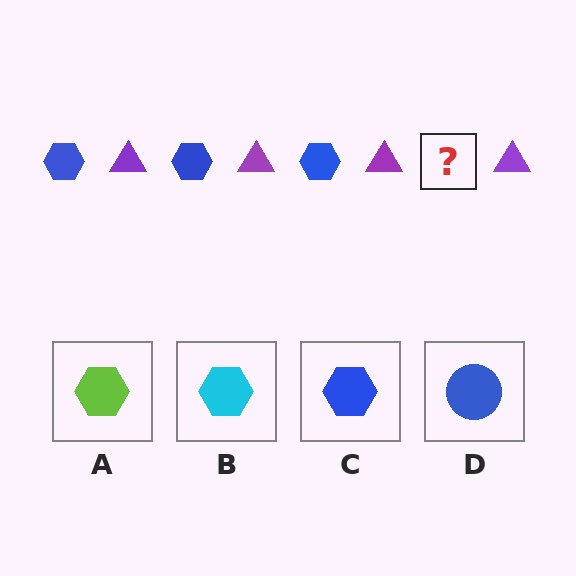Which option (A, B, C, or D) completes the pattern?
C.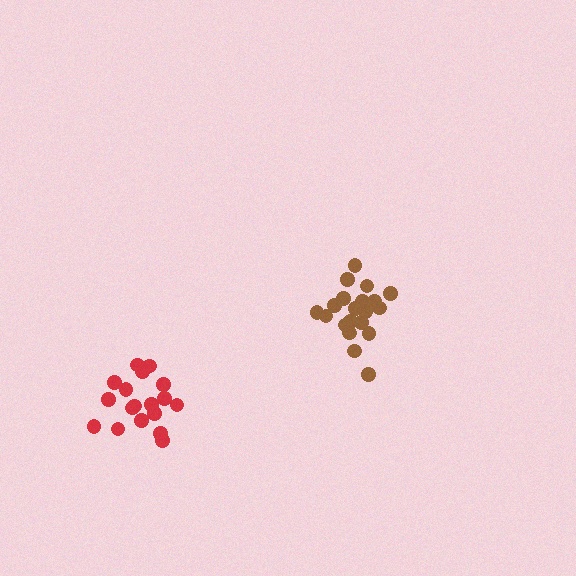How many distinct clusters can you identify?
There are 2 distinct clusters.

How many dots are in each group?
Group 1: 20 dots, Group 2: 19 dots (39 total).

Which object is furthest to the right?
The brown cluster is rightmost.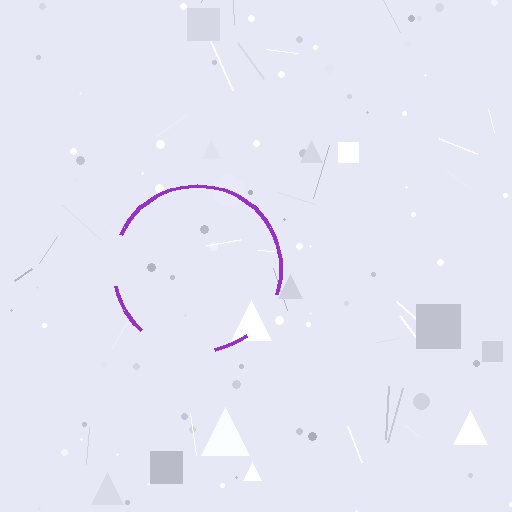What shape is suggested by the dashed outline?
The dashed outline suggests a circle.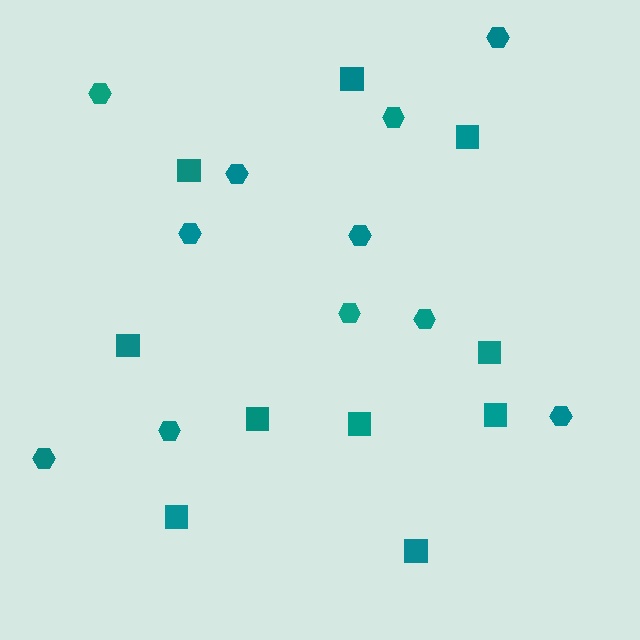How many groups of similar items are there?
There are 2 groups: one group of hexagons (11) and one group of squares (10).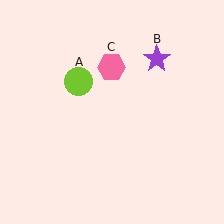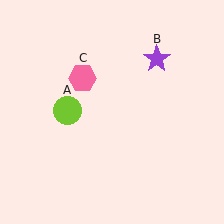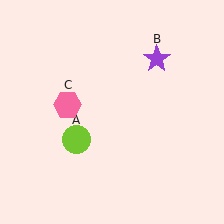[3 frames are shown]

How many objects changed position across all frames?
2 objects changed position: lime circle (object A), pink hexagon (object C).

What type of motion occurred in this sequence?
The lime circle (object A), pink hexagon (object C) rotated counterclockwise around the center of the scene.